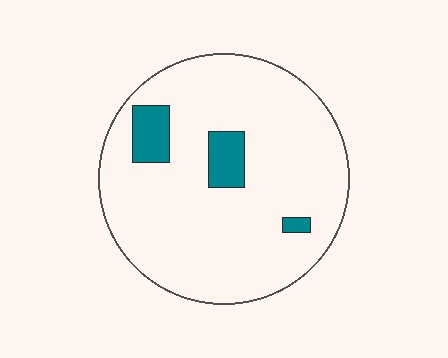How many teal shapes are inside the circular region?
3.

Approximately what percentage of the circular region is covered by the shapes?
Approximately 10%.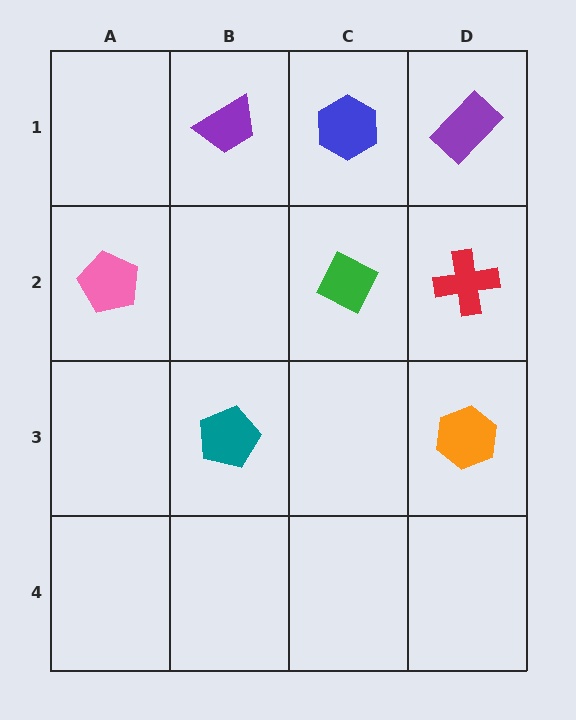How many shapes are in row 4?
0 shapes.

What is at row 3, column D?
An orange hexagon.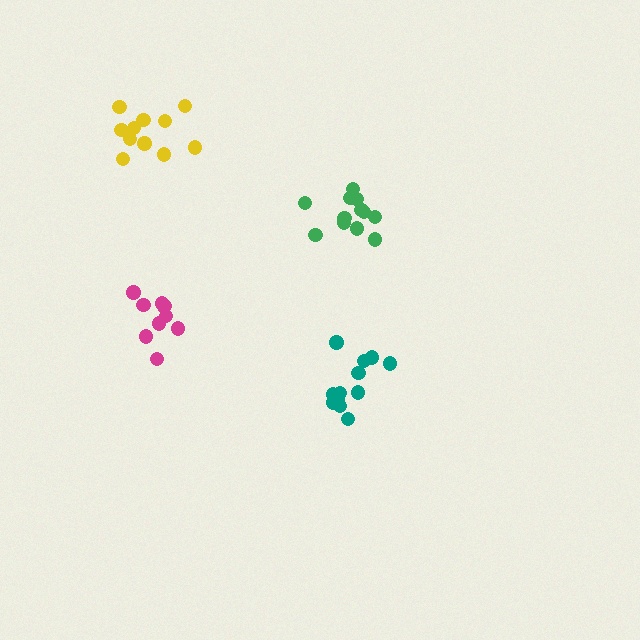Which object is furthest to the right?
The teal cluster is rightmost.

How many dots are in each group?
Group 1: 12 dots, Group 2: 12 dots, Group 3: 11 dots, Group 4: 10 dots (45 total).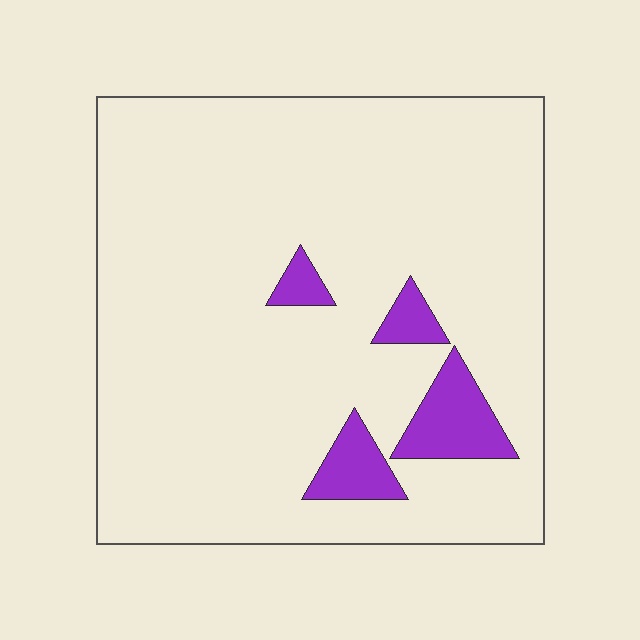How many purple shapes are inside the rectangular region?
4.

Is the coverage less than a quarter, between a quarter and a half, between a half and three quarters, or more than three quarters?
Less than a quarter.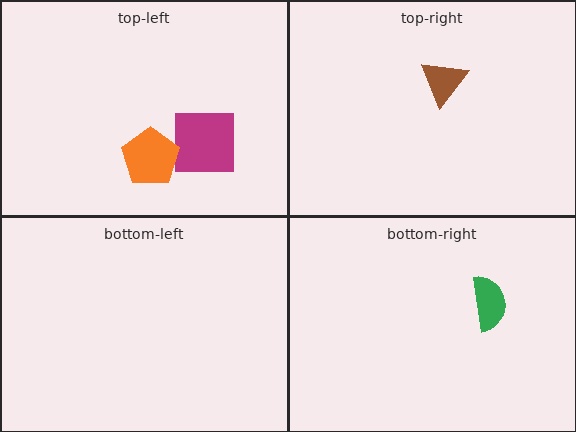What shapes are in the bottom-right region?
The green semicircle.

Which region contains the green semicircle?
The bottom-right region.